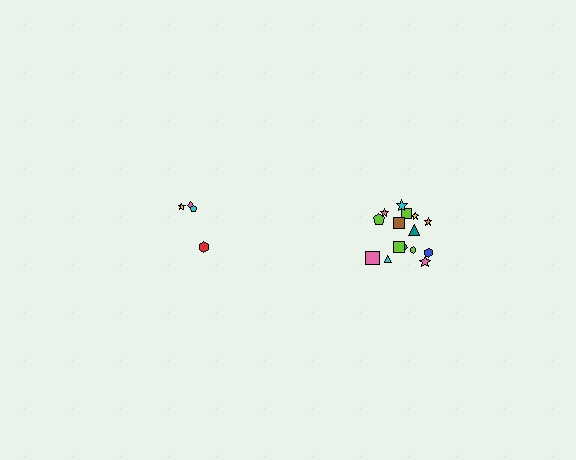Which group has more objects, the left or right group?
The right group.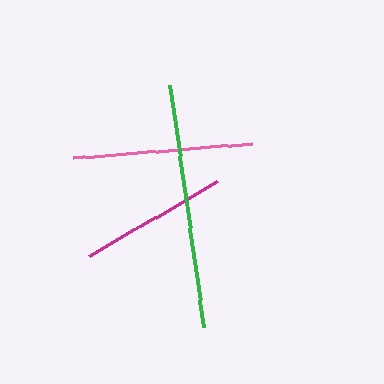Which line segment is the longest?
The green line is the longest at approximately 245 pixels.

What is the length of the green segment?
The green segment is approximately 245 pixels long.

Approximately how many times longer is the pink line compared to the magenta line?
The pink line is approximately 1.2 times the length of the magenta line.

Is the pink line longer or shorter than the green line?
The green line is longer than the pink line.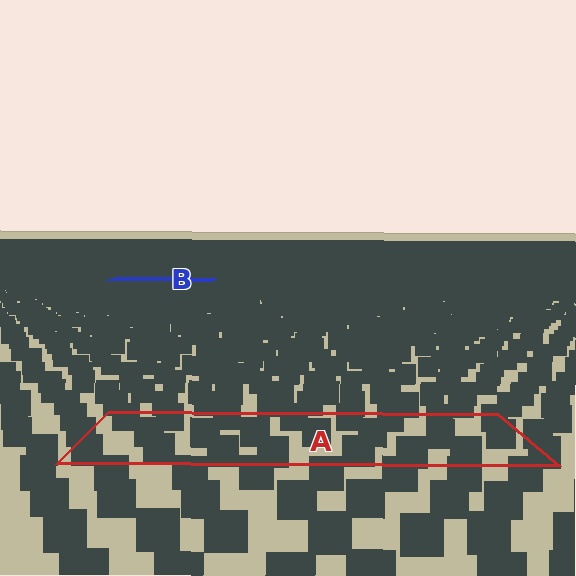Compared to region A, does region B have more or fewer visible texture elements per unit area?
Region B has more texture elements per unit area — they are packed more densely because it is farther away.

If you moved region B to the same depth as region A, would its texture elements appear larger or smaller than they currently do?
They would appear larger. At a closer depth, the same texture elements are projected at a bigger on-screen size.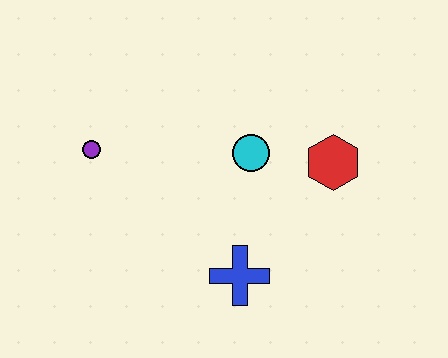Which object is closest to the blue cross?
The cyan circle is closest to the blue cross.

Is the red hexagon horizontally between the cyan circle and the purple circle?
No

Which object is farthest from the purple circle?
The red hexagon is farthest from the purple circle.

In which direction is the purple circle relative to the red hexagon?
The purple circle is to the left of the red hexagon.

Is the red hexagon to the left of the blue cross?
No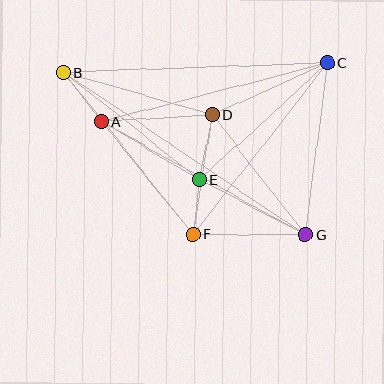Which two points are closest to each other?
Points E and F are closest to each other.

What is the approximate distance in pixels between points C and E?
The distance between C and E is approximately 174 pixels.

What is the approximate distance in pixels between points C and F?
The distance between C and F is approximately 218 pixels.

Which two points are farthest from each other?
Points B and G are farthest from each other.